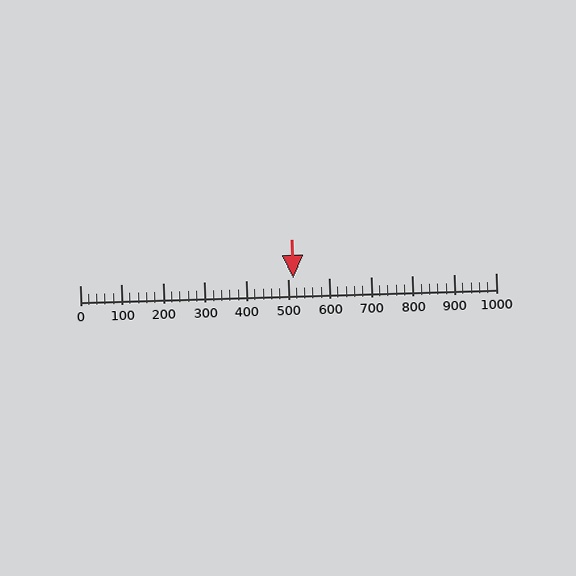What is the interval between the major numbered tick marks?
The major tick marks are spaced 100 units apart.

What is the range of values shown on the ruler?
The ruler shows values from 0 to 1000.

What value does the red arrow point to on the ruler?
The red arrow points to approximately 513.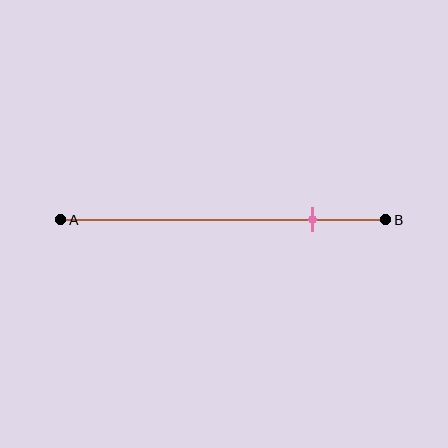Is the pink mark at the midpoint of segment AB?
No, the mark is at about 80% from A, not at the 50% midpoint.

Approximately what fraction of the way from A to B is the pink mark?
The pink mark is approximately 80% of the way from A to B.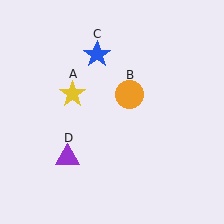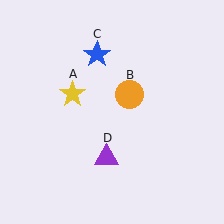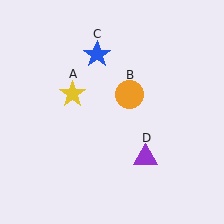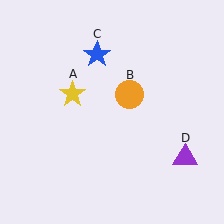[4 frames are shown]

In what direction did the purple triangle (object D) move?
The purple triangle (object D) moved right.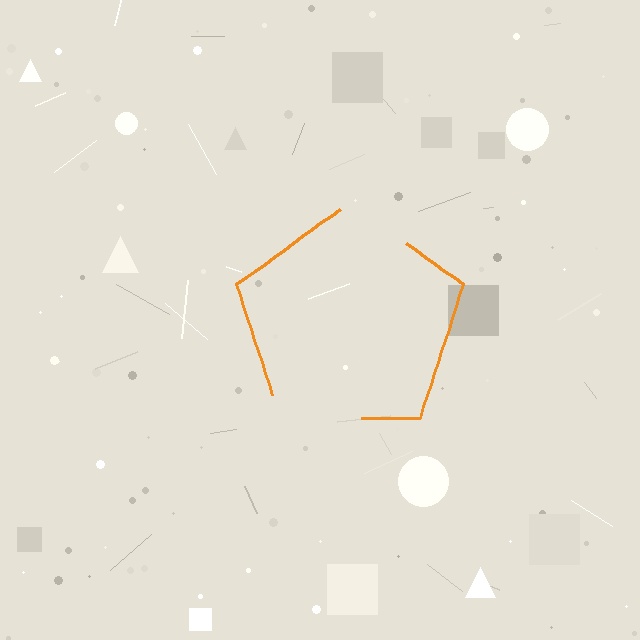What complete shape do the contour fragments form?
The contour fragments form a pentagon.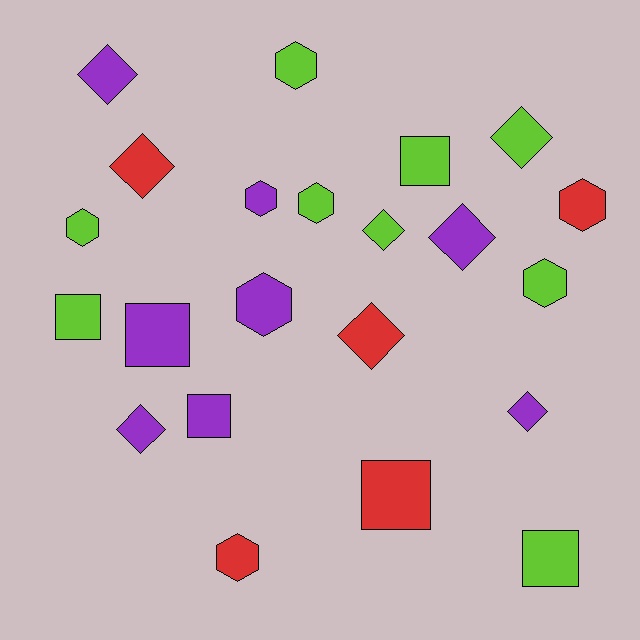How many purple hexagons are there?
There are 2 purple hexagons.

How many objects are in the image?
There are 22 objects.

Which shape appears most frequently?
Diamond, with 8 objects.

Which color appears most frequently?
Lime, with 9 objects.